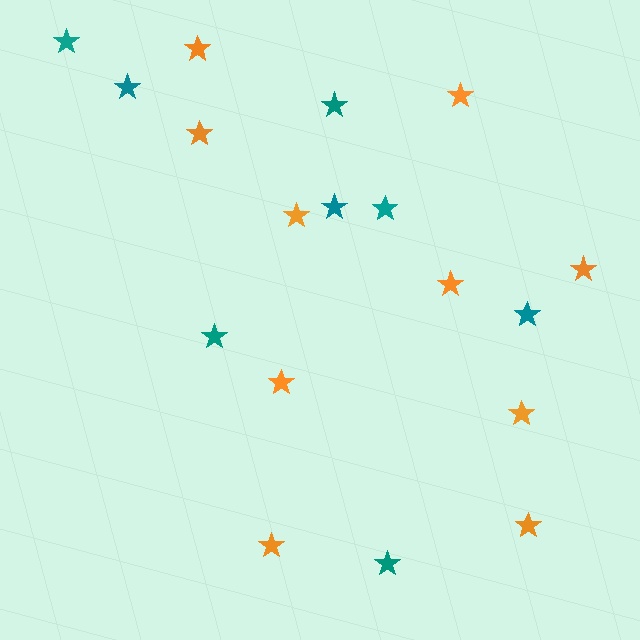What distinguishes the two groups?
There are 2 groups: one group of orange stars (10) and one group of teal stars (8).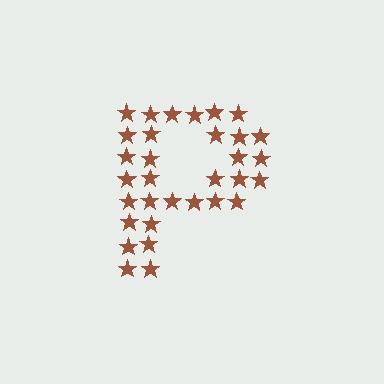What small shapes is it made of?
It is made of small stars.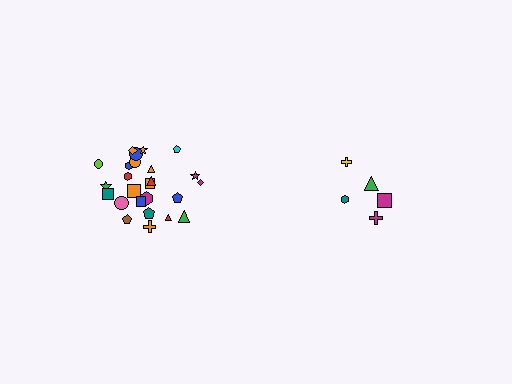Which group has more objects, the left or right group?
The left group.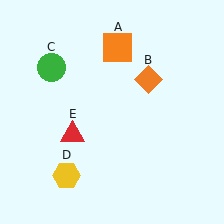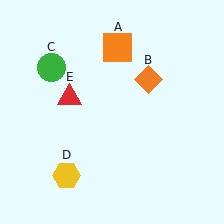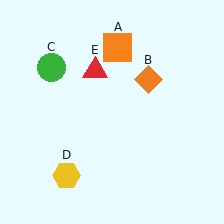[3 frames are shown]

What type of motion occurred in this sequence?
The red triangle (object E) rotated clockwise around the center of the scene.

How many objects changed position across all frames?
1 object changed position: red triangle (object E).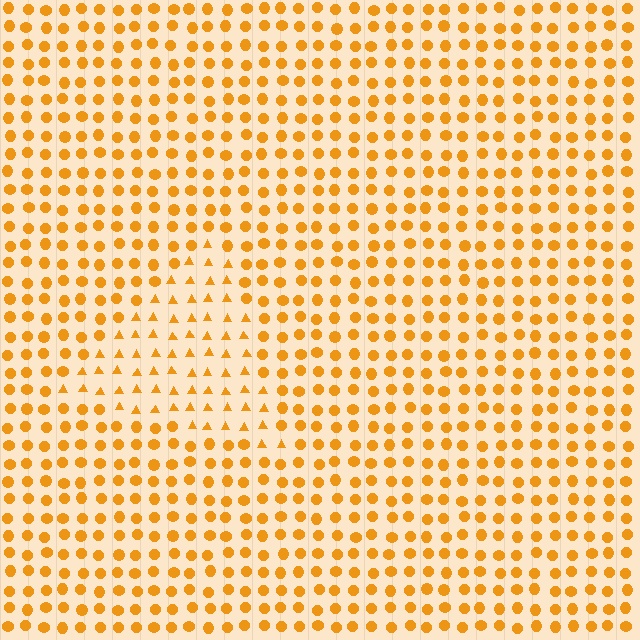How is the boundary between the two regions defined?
The boundary is defined by a change in element shape: triangles inside vs. circles outside. All elements share the same color and spacing.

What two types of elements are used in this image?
The image uses triangles inside the triangle region and circles outside it.